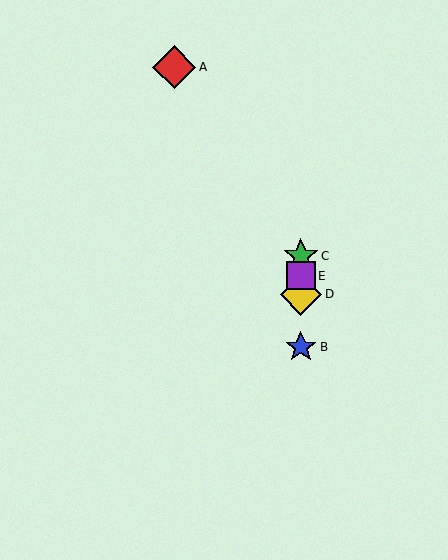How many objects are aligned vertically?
4 objects (B, C, D, E) are aligned vertically.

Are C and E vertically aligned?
Yes, both are at x≈301.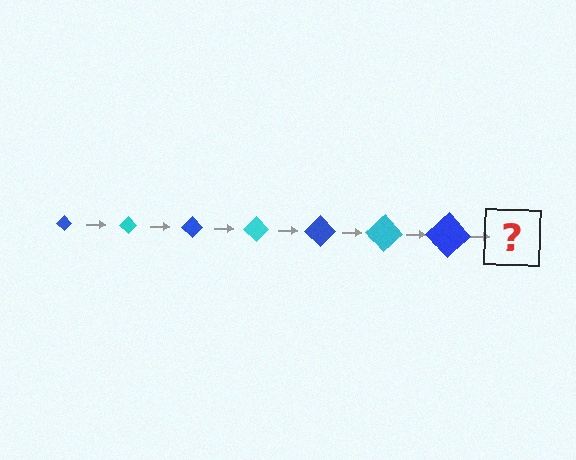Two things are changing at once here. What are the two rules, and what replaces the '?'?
The two rules are that the diamond grows larger each step and the color cycles through blue and cyan. The '?' should be a cyan diamond, larger than the previous one.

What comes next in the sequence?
The next element should be a cyan diamond, larger than the previous one.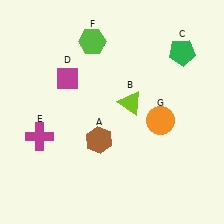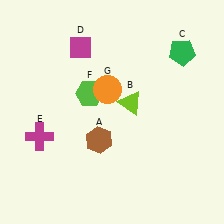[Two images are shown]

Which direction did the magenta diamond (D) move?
The magenta diamond (D) moved up.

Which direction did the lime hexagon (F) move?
The lime hexagon (F) moved down.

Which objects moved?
The objects that moved are: the magenta diamond (D), the lime hexagon (F), the orange circle (G).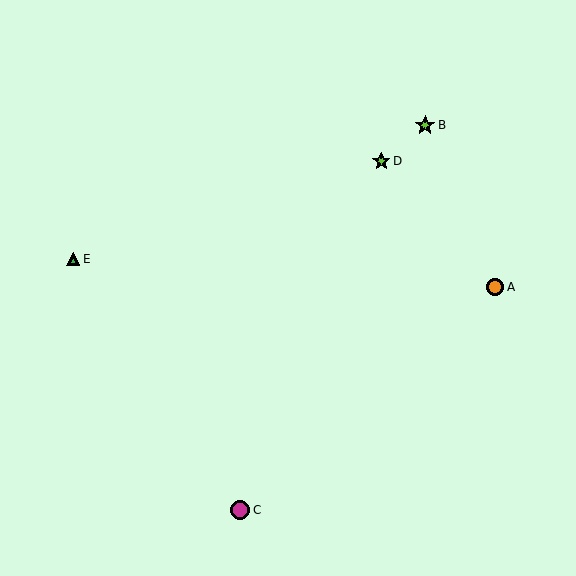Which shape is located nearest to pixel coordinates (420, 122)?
The lime star (labeled B) at (425, 125) is nearest to that location.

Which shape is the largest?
The lime star (labeled B) is the largest.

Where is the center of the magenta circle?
The center of the magenta circle is at (240, 510).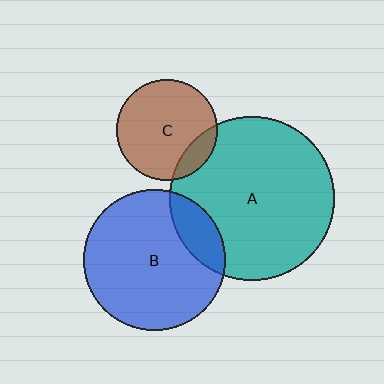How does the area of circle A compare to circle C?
Approximately 2.6 times.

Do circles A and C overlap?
Yes.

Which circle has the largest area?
Circle A (teal).